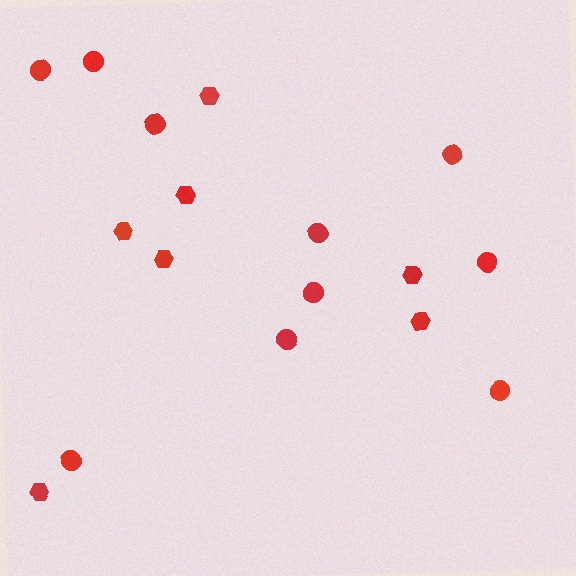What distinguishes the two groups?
There are 2 groups: one group of circles (10) and one group of hexagons (7).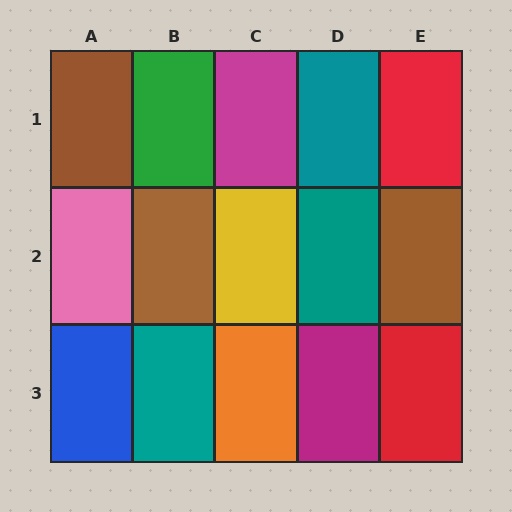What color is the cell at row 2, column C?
Yellow.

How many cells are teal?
3 cells are teal.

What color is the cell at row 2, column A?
Pink.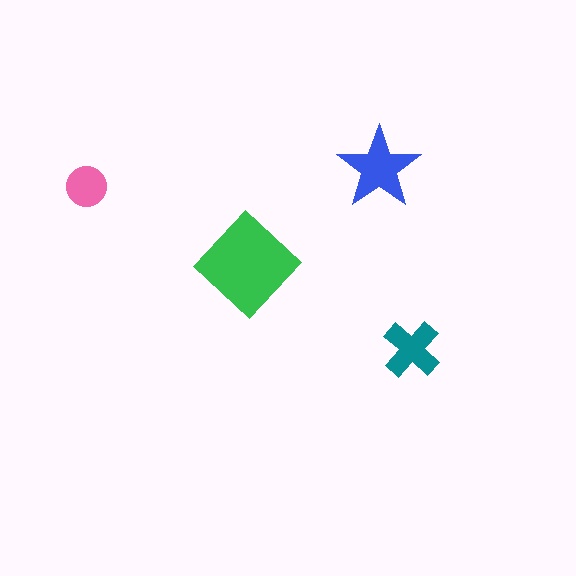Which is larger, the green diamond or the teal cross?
The green diamond.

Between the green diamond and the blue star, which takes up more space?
The green diamond.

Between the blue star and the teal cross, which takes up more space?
The blue star.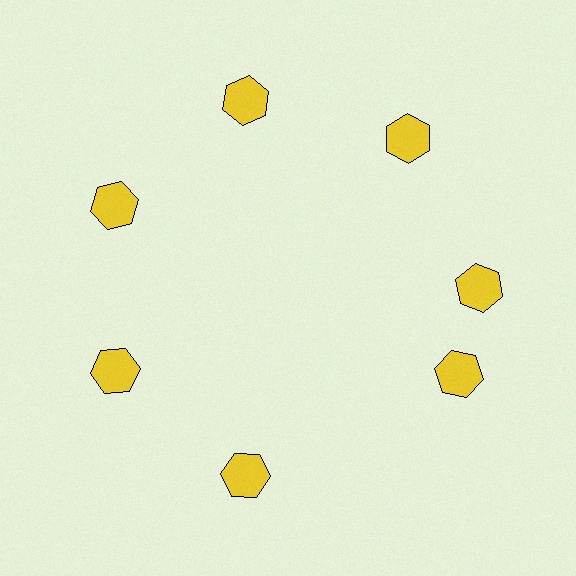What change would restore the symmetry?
The symmetry would be restored by rotating it back into even spacing with its neighbors so that all 7 hexagons sit at equal angles and equal distance from the center.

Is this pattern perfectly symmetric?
No. The 7 yellow hexagons are arranged in a ring, but one element near the 5 o'clock position is rotated out of alignment along the ring, breaking the 7-fold rotational symmetry.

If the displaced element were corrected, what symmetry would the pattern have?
It would have 7-fold rotational symmetry — the pattern would map onto itself every 51 degrees.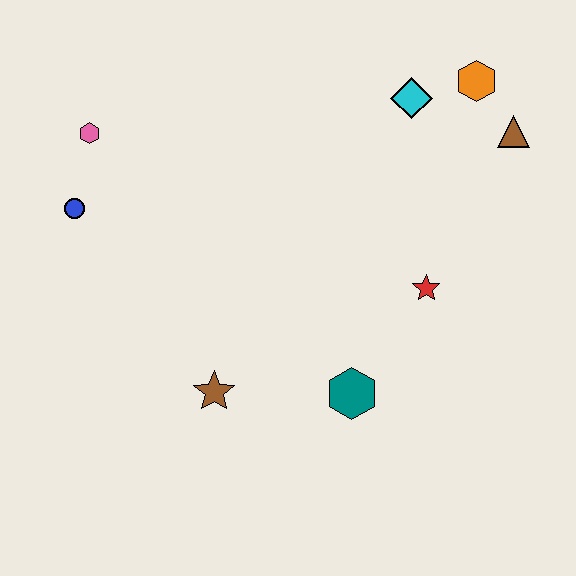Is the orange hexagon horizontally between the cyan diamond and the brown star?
No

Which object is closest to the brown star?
The teal hexagon is closest to the brown star.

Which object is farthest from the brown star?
The orange hexagon is farthest from the brown star.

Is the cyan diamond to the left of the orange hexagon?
Yes